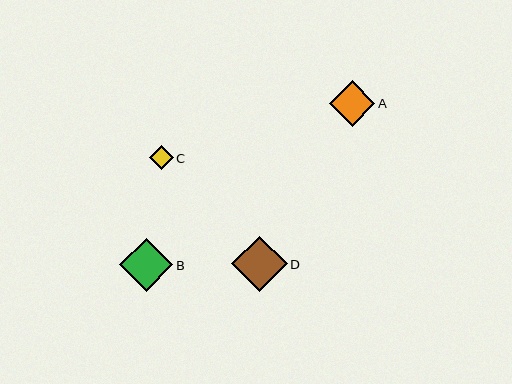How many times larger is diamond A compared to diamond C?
Diamond A is approximately 1.9 times the size of diamond C.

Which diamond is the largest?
Diamond D is the largest with a size of approximately 56 pixels.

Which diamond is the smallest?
Diamond C is the smallest with a size of approximately 24 pixels.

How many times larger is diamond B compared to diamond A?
Diamond B is approximately 1.2 times the size of diamond A.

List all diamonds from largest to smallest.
From largest to smallest: D, B, A, C.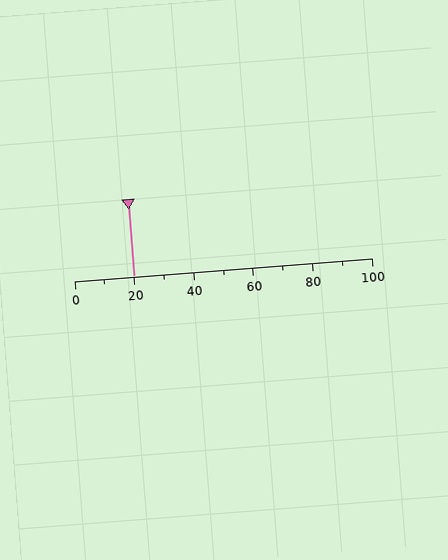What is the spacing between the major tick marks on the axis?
The major ticks are spaced 20 apart.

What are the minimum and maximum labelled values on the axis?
The axis runs from 0 to 100.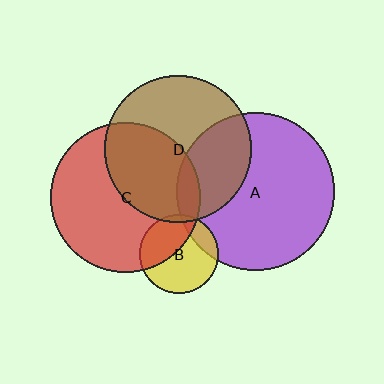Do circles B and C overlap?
Yes.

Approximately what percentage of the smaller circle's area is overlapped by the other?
Approximately 40%.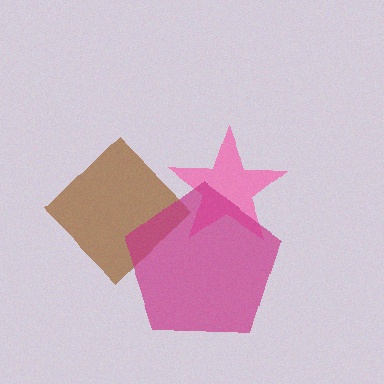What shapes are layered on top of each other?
The layered shapes are: a brown diamond, a pink star, a magenta pentagon.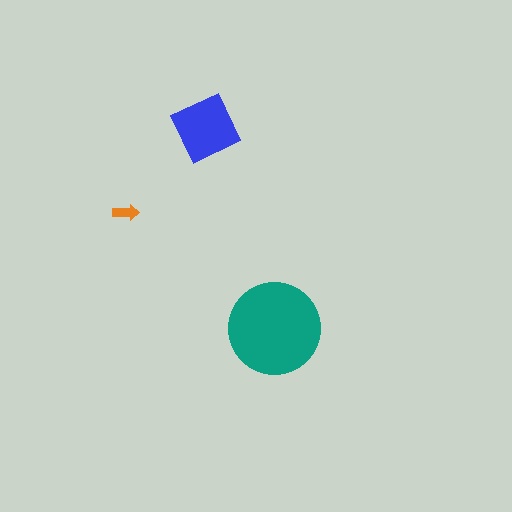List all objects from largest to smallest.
The teal circle, the blue square, the orange arrow.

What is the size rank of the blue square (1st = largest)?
2nd.